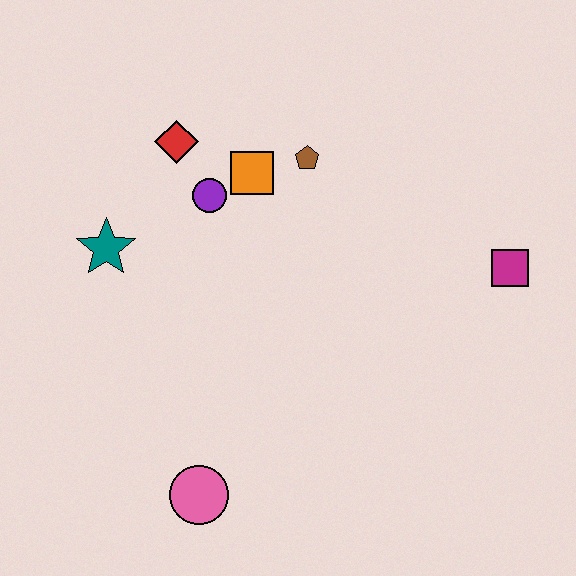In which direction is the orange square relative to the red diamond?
The orange square is to the right of the red diamond.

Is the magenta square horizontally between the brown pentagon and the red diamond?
No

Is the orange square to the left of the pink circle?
No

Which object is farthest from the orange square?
The pink circle is farthest from the orange square.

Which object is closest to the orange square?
The purple circle is closest to the orange square.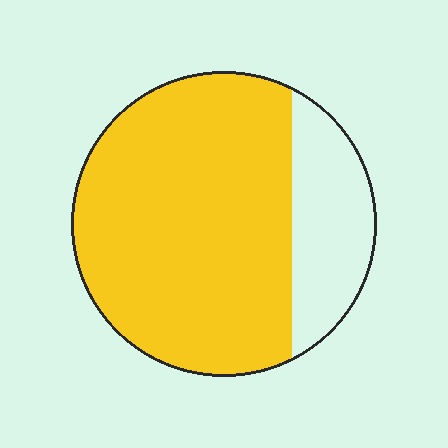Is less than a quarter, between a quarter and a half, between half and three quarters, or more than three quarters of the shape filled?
More than three quarters.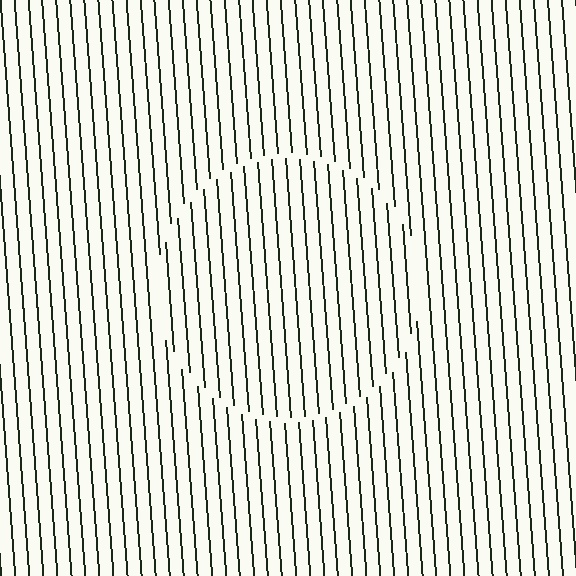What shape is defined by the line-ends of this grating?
An illusory circle. The interior of the shape contains the same grating, shifted by half a period — the contour is defined by the phase discontinuity where line-ends from the inner and outer gratings abut.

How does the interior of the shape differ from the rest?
The interior of the shape contains the same grating, shifted by half a period — the contour is defined by the phase discontinuity where line-ends from the inner and outer gratings abut.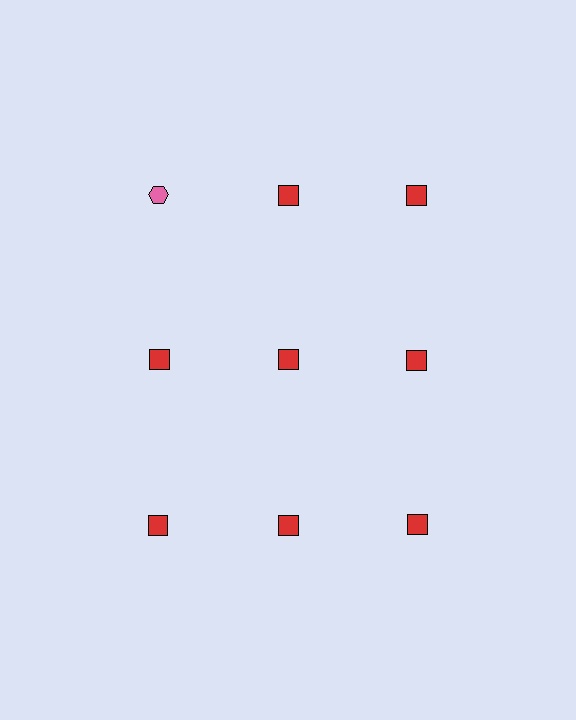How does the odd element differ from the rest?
It differs in both color (pink instead of red) and shape (hexagon instead of square).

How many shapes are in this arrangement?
There are 9 shapes arranged in a grid pattern.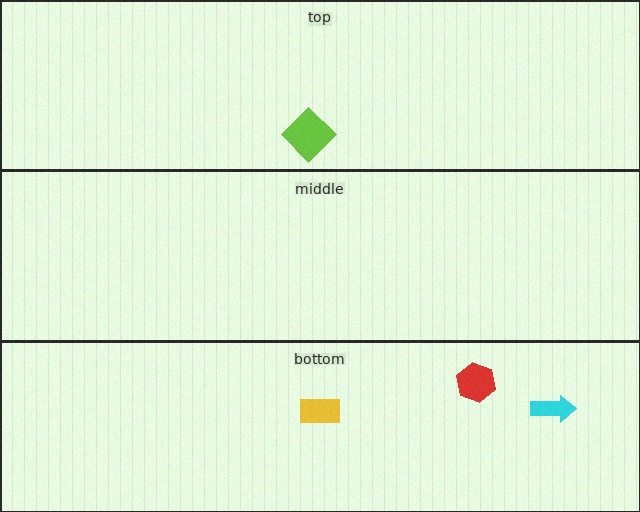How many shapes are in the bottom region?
3.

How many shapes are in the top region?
1.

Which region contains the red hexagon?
The bottom region.